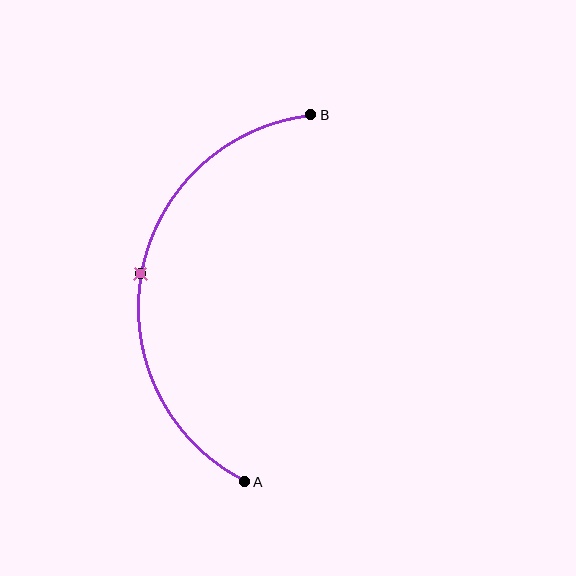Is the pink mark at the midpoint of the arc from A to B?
Yes. The pink mark lies on the arc at equal arc-length from both A and B — it is the arc midpoint.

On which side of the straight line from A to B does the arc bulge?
The arc bulges to the left of the straight line connecting A and B.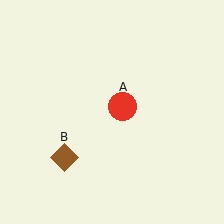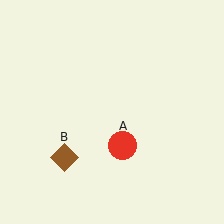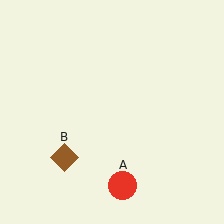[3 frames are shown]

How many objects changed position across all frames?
1 object changed position: red circle (object A).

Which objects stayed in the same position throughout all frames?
Brown diamond (object B) remained stationary.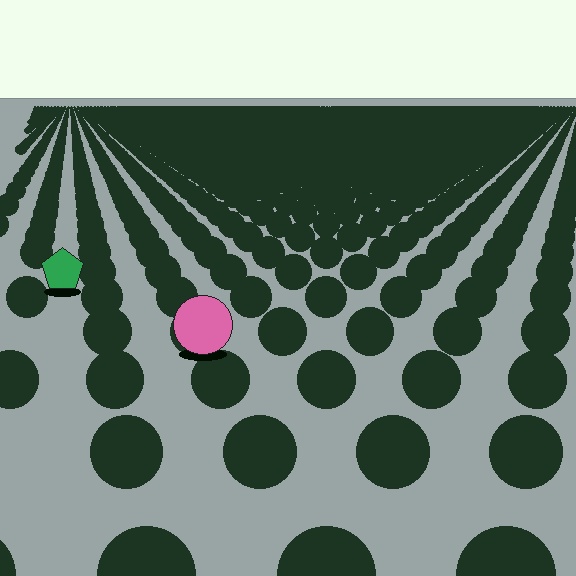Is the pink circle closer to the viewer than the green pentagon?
Yes. The pink circle is closer — you can tell from the texture gradient: the ground texture is coarser near it.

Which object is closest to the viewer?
The pink circle is closest. The texture marks near it are larger and more spread out.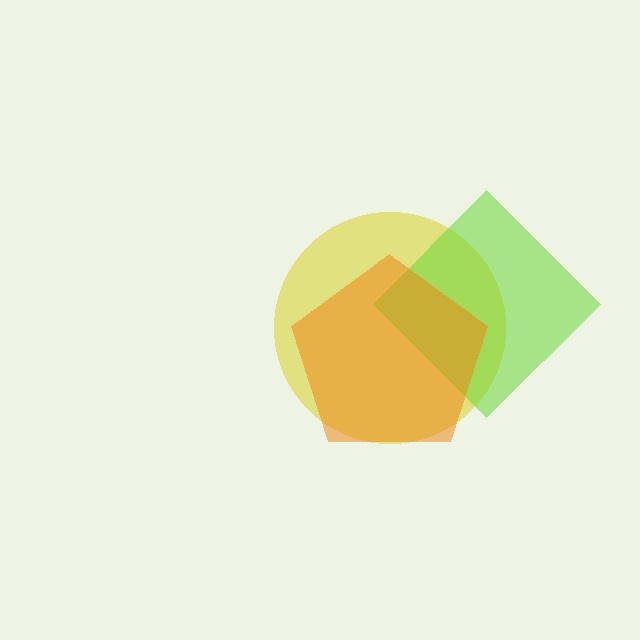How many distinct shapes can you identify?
There are 3 distinct shapes: a yellow circle, a lime diamond, an orange pentagon.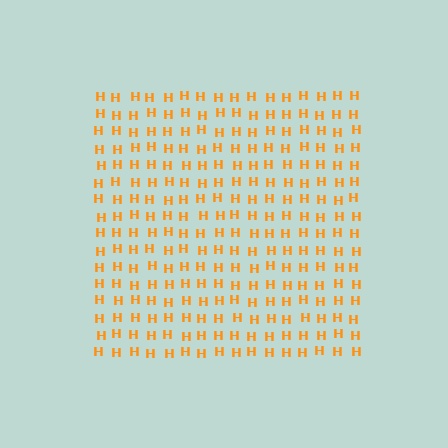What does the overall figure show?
The overall figure shows a square.